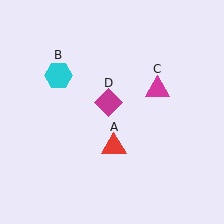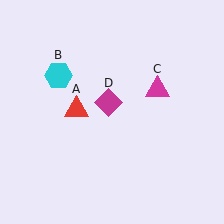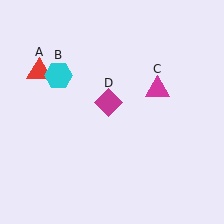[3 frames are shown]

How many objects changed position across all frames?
1 object changed position: red triangle (object A).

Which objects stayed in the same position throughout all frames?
Cyan hexagon (object B) and magenta triangle (object C) and magenta diamond (object D) remained stationary.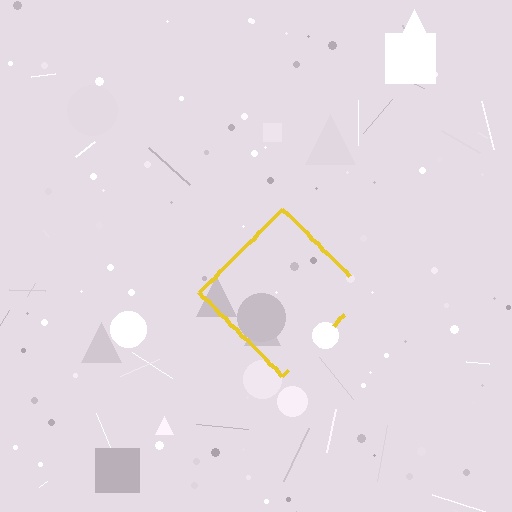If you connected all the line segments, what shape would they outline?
They would outline a diamond.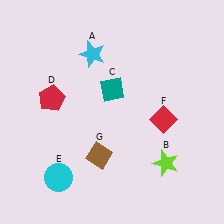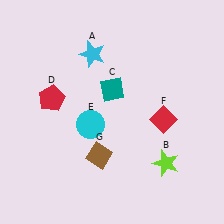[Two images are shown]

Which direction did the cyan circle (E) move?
The cyan circle (E) moved up.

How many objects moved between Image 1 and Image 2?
1 object moved between the two images.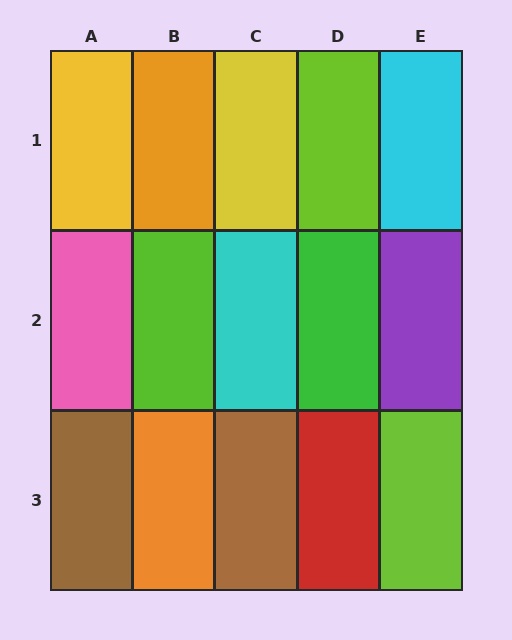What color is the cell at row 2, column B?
Lime.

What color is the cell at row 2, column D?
Green.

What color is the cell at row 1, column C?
Yellow.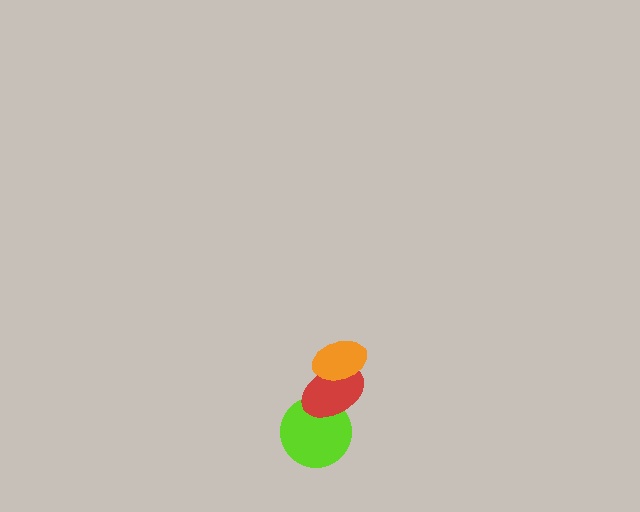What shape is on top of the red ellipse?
The orange ellipse is on top of the red ellipse.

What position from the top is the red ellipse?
The red ellipse is 2nd from the top.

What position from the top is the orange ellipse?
The orange ellipse is 1st from the top.